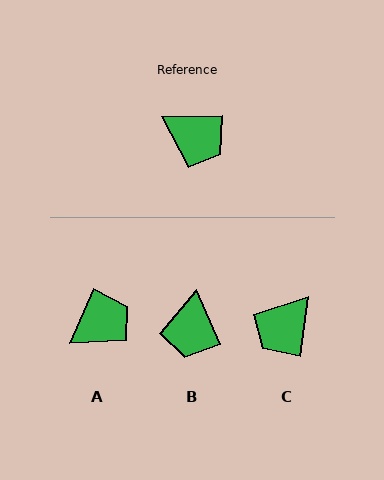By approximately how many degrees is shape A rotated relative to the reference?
Approximately 66 degrees counter-clockwise.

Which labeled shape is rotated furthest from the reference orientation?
C, about 99 degrees away.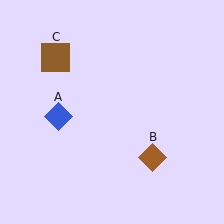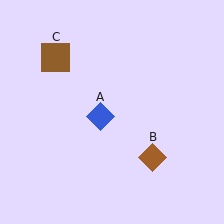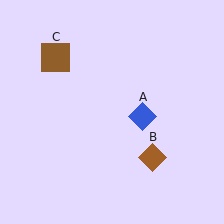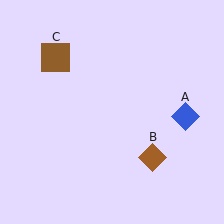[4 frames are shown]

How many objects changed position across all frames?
1 object changed position: blue diamond (object A).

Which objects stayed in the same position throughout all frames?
Brown diamond (object B) and brown square (object C) remained stationary.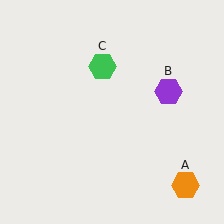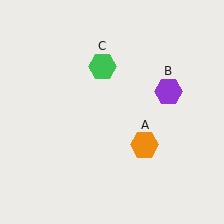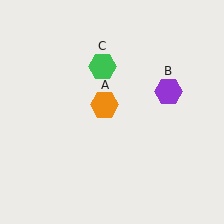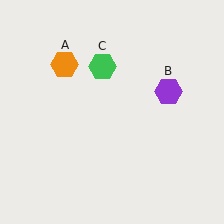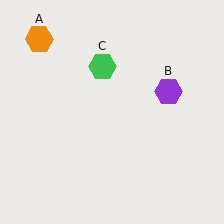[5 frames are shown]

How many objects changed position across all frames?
1 object changed position: orange hexagon (object A).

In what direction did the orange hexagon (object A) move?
The orange hexagon (object A) moved up and to the left.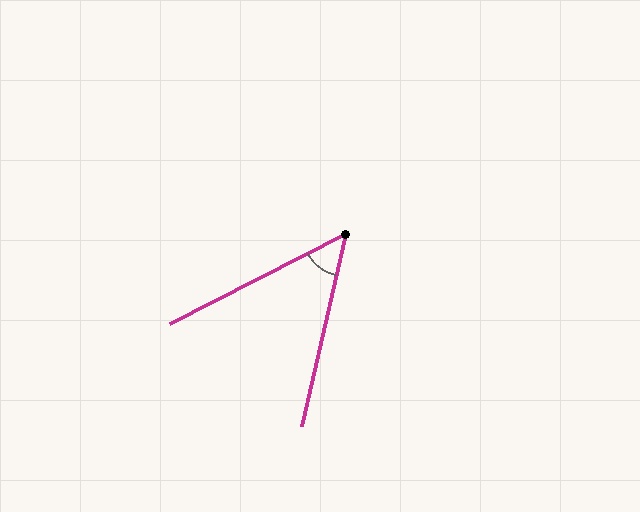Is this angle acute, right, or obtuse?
It is acute.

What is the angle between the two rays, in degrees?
Approximately 50 degrees.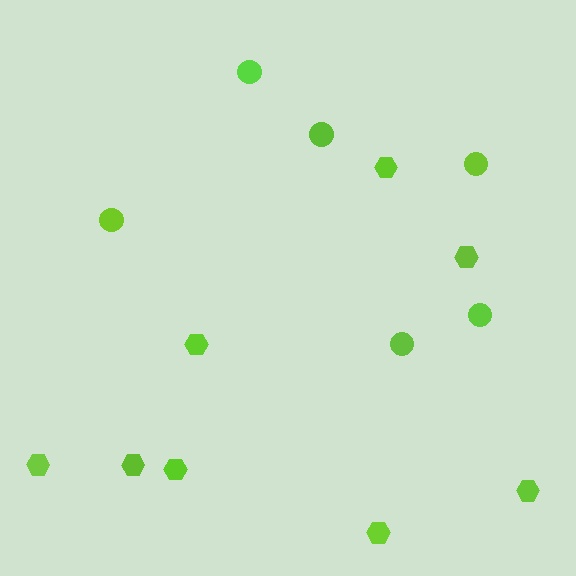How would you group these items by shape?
There are 2 groups: one group of circles (6) and one group of hexagons (8).